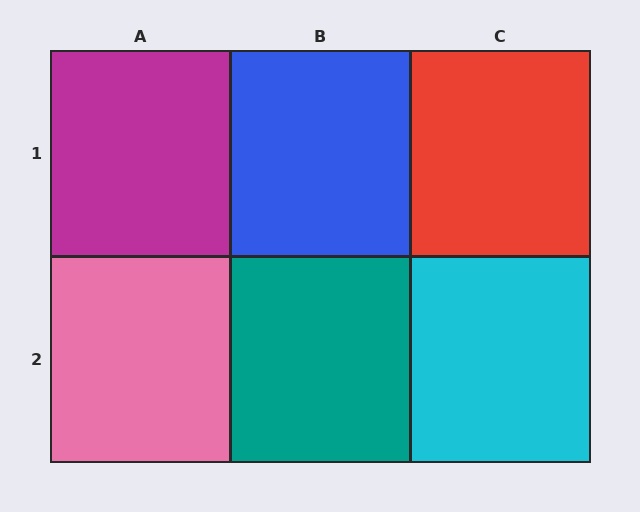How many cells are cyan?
1 cell is cyan.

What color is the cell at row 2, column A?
Pink.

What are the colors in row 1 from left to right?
Magenta, blue, red.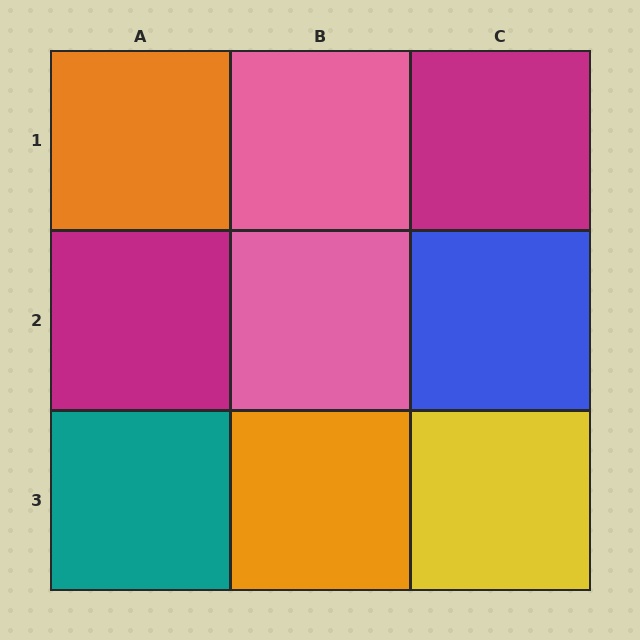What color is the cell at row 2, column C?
Blue.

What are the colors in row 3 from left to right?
Teal, orange, yellow.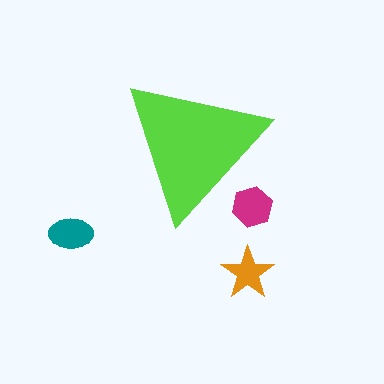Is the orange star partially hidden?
No, the orange star is fully visible.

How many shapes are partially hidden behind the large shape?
1 shape is partially hidden.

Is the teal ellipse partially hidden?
No, the teal ellipse is fully visible.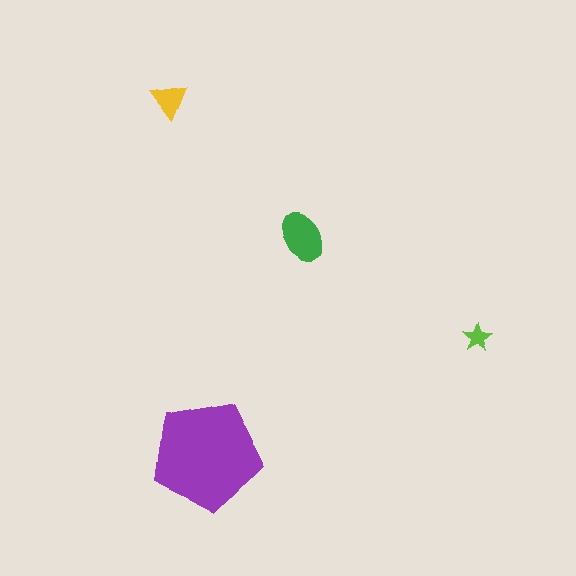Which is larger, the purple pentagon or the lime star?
The purple pentagon.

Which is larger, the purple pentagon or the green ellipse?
The purple pentagon.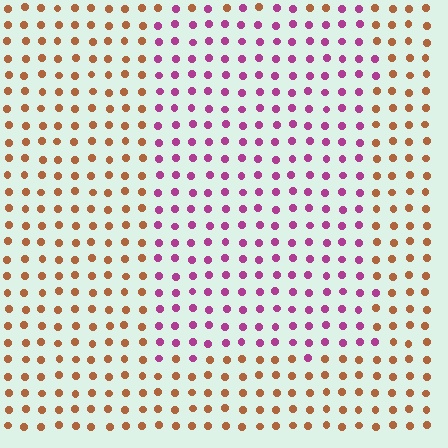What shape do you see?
I see a rectangle.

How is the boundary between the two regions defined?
The boundary is defined purely by a slight shift in hue (about 67 degrees). Spacing, size, and orientation are identical on both sides.